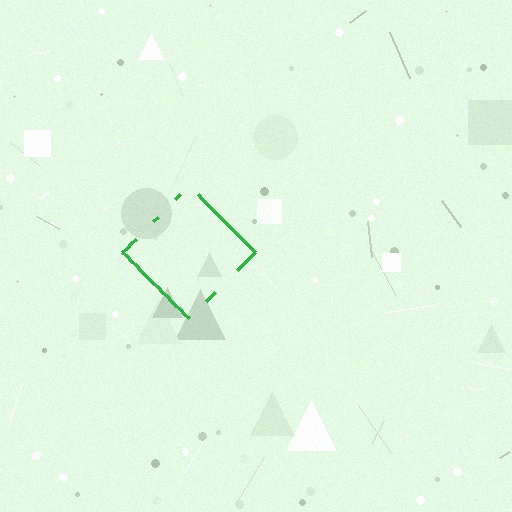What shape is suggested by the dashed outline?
The dashed outline suggests a diamond.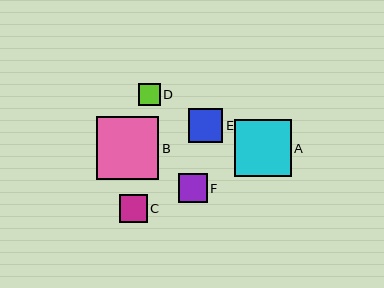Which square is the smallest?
Square D is the smallest with a size of approximately 22 pixels.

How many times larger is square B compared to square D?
Square B is approximately 2.8 times the size of square D.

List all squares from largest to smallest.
From largest to smallest: B, A, E, F, C, D.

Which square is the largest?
Square B is the largest with a size of approximately 63 pixels.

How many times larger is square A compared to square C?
Square A is approximately 2.0 times the size of square C.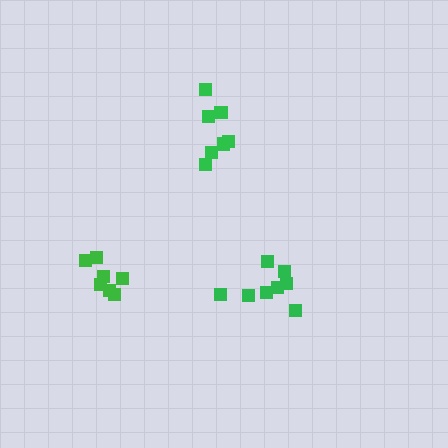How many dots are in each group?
Group 1: 7 dots, Group 2: 7 dots, Group 3: 8 dots (22 total).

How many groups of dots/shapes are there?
There are 3 groups.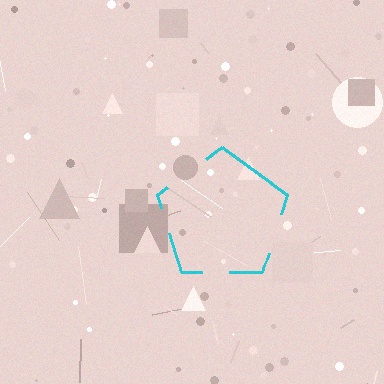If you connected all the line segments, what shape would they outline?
They would outline a pentagon.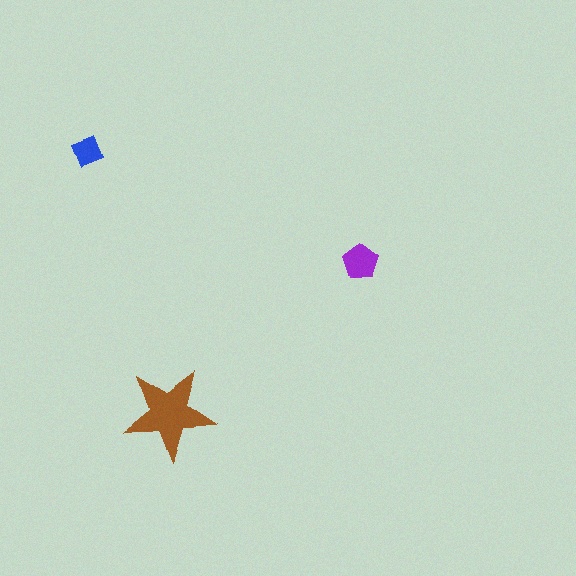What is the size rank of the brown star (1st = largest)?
1st.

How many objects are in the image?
There are 3 objects in the image.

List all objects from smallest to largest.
The blue diamond, the purple pentagon, the brown star.